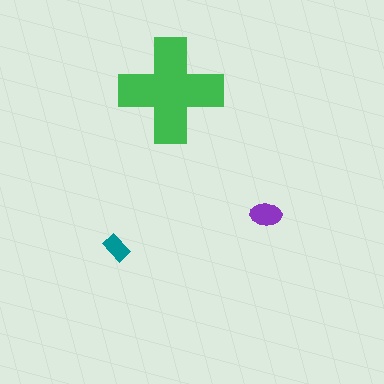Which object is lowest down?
The teal rectangle is bottommost.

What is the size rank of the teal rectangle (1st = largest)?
3rd.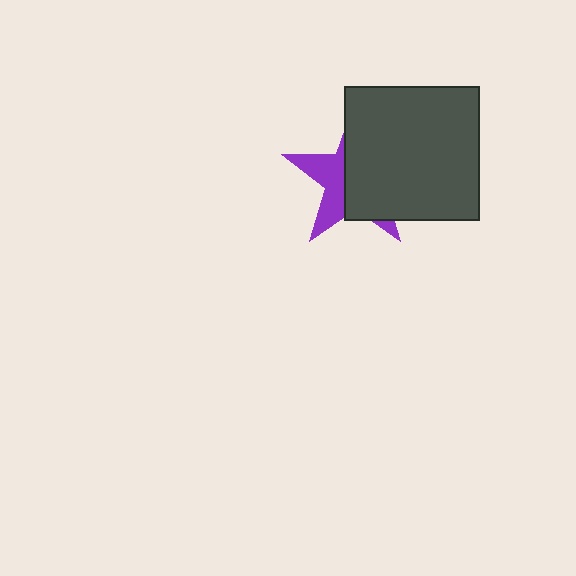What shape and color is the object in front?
The object in front is a dark gray square.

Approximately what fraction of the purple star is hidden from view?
Roughly 62% of the purple star is hidden behind the dark gray square.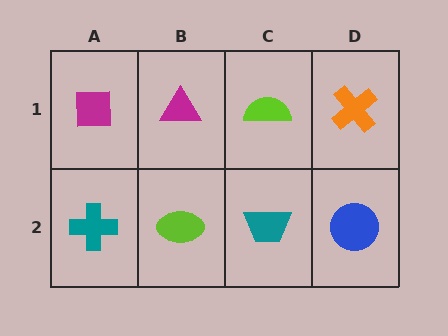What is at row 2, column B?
A lime ellipse.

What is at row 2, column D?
A blue circle.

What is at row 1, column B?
A magenta triangle.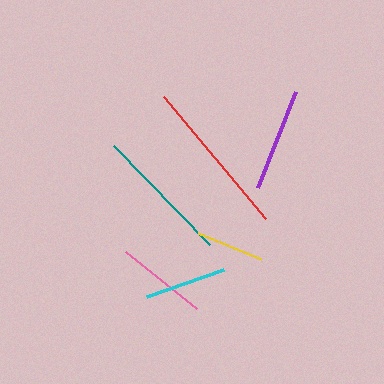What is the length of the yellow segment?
The yellow segment is approximately 68 pixels long.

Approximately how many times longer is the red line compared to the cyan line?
The red line is approximately 1.9 times the length of the cyan line.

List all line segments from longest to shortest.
From longest to shortest: red, teal, purple, pink, cyan, yellow.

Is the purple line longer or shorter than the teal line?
The teal line is longer than the purple line.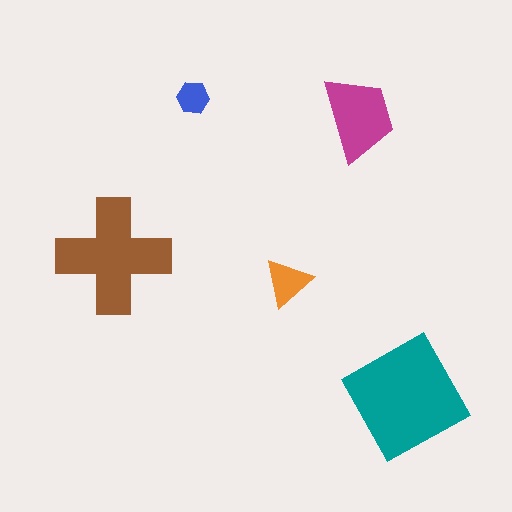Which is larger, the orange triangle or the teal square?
The teal square.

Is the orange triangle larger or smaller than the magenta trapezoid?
Smaller.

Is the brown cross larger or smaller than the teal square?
Smaller.